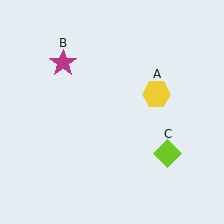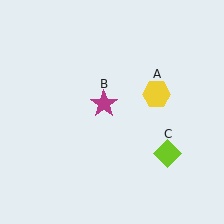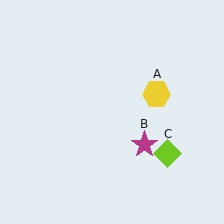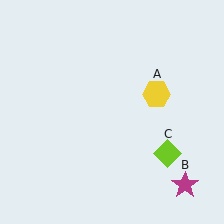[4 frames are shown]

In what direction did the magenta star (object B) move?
The magenta star (object B) moved down and to the right.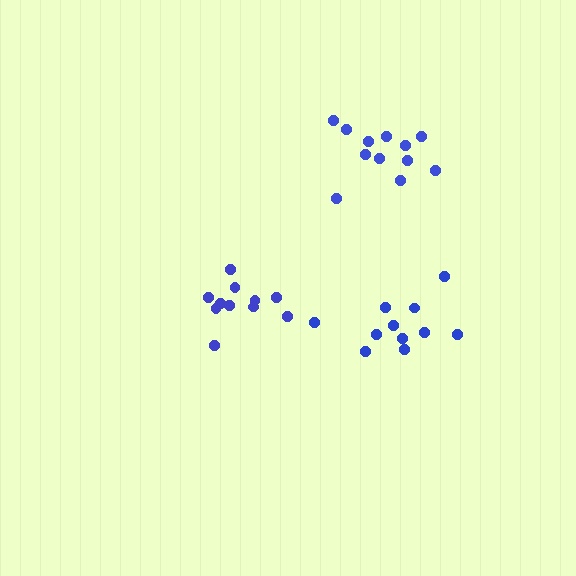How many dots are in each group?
Group 1: 12 dots, Group 2: 11 dots, Group 3: 11 dots (34 total).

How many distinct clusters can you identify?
There are 3 distinct clusters.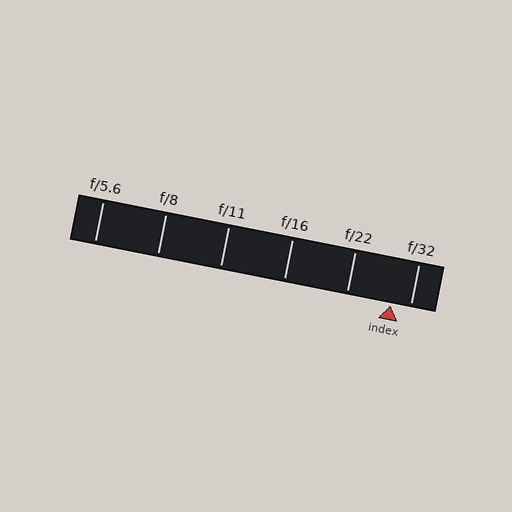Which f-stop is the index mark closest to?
The index mark is closest to f/32.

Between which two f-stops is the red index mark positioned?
The index mark is between f/22 and f/32.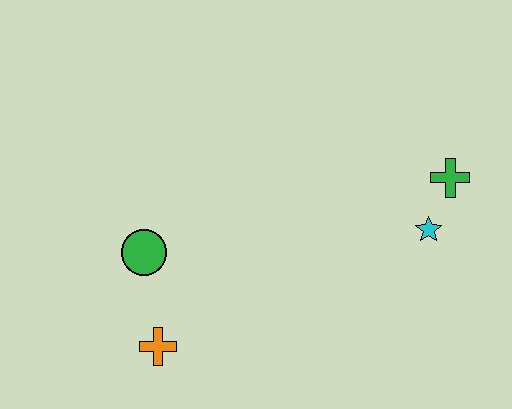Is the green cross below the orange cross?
No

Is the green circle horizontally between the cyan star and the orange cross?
No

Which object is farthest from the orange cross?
The green cross is farthest from the orange cross.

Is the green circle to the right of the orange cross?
No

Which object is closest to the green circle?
The orange cross is closest to the green circle.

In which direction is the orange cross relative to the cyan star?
The orange cross is to the left of the cyan star.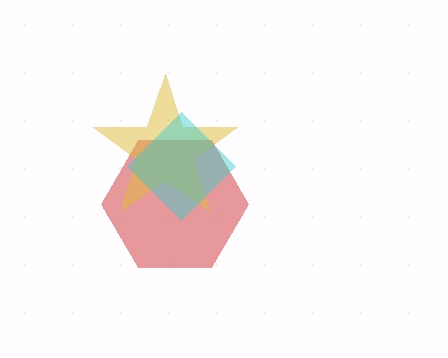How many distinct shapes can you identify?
There are 3 distinct shapes: a red hexagon, a yellow star, a cyan diamond.